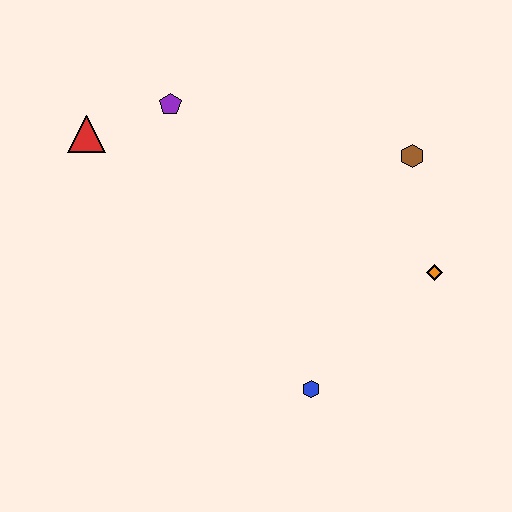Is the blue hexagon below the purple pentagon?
Yes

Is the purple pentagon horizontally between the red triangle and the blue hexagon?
Yes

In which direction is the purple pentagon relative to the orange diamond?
The purple pentagon is to the left of the orange diamond.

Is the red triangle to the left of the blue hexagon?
Yes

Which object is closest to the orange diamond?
The brown hexagon is closest to the orange diamond.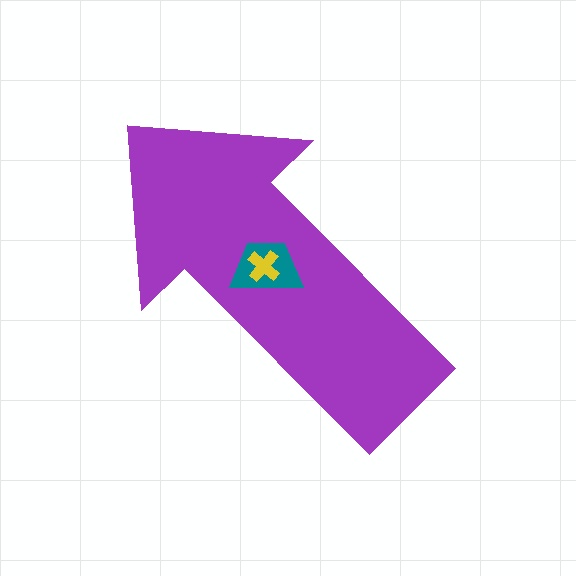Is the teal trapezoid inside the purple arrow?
Yes.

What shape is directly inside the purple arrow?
The teal trapezoid.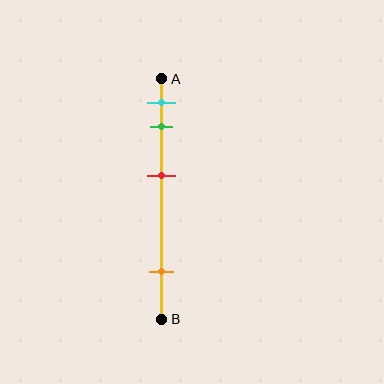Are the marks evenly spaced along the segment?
No, the marks are not evenly spaced.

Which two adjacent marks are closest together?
The cyan and green marks are the closest adjacent pair.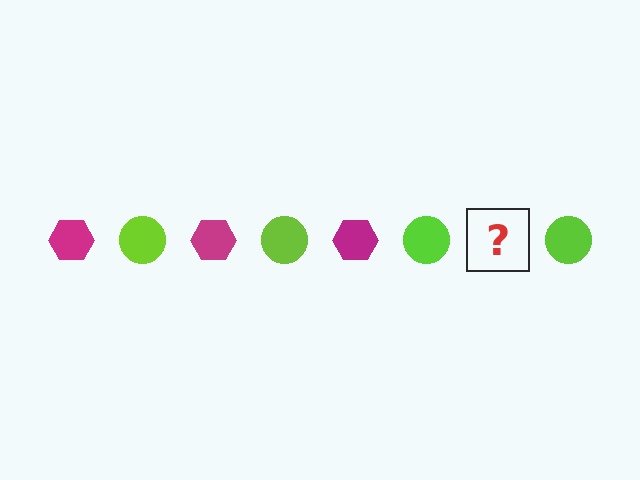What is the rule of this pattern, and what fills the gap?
The rule is that the pattern alternates between magenta hexagon and lime circle. The gap should be filled with a magenta hexagon.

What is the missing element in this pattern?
The missing element is a magenta hexagon.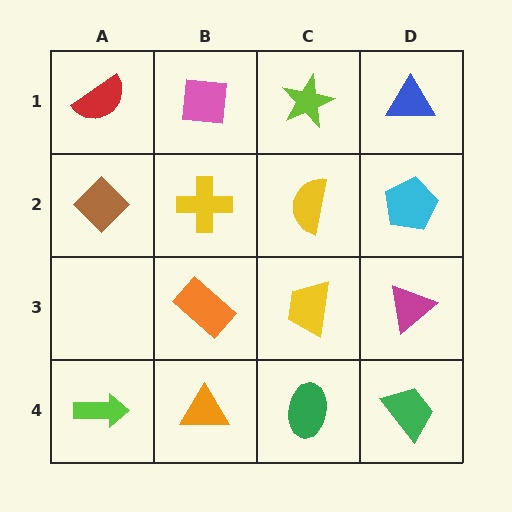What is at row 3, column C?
A yellow trapezoid.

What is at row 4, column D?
A green trapezoid.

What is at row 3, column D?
A magenta triangle.